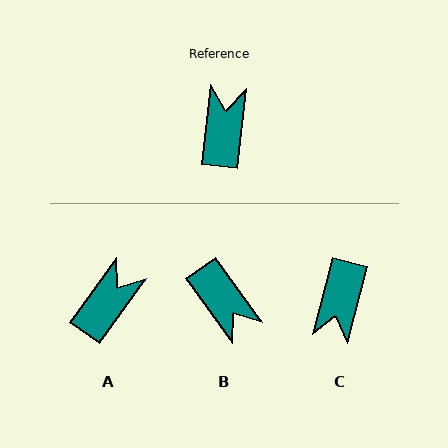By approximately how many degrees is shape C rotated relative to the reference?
Approximately 171 degrees counter-clockwise.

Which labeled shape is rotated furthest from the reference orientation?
C, about 171 degrees away.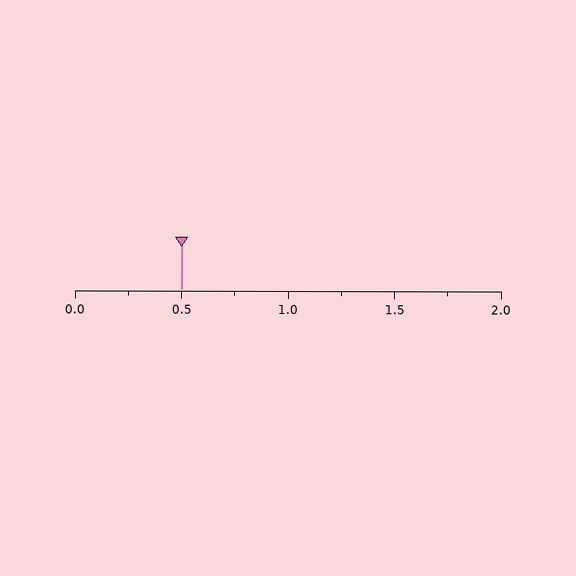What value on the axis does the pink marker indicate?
The marker indicates approximately 0.5.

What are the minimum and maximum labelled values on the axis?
The axis runs from 0.0 to 2.0.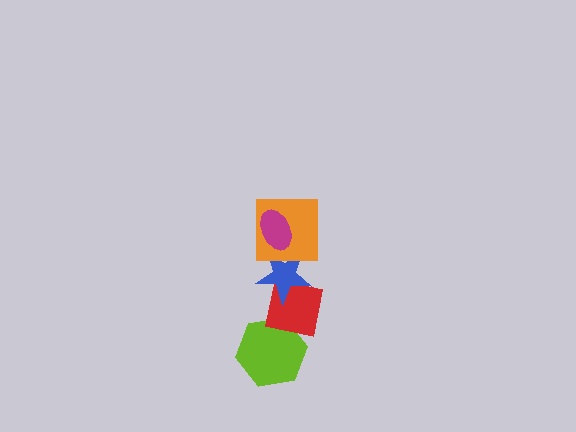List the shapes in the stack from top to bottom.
From top to bottom: the magenta ellipse, the orange square, the blue star, the red square, the lime hexagon.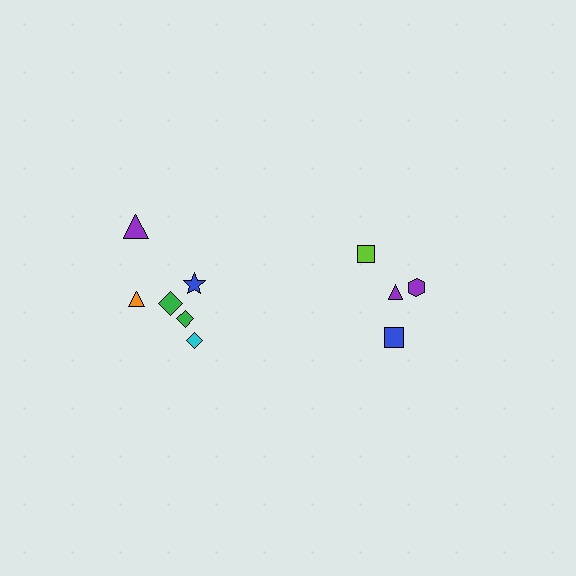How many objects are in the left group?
There are 6 objects.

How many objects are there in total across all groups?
There are 10 objects.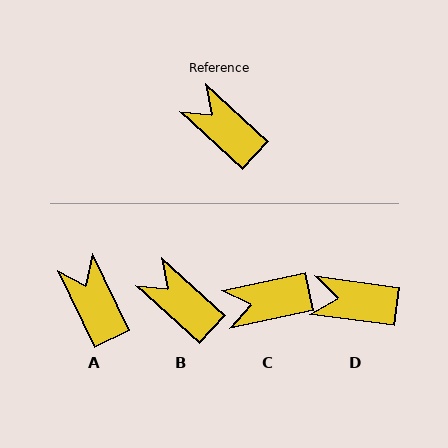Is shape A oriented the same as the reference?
No, it is off by about 21 degrees.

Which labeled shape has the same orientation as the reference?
B.